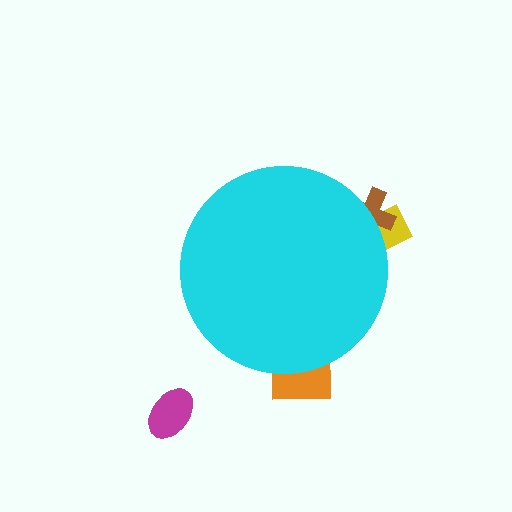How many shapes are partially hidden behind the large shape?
3 shapes are partially hidden.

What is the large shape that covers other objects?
A cyan circle.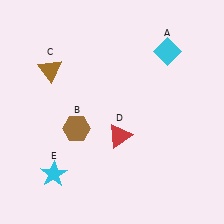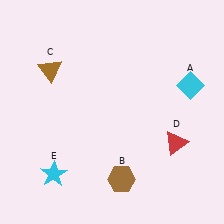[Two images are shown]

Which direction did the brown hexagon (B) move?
The brown hexagon (B) moved down.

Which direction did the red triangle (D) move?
The red triangle (D) moved right.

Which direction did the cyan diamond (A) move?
The cyan diamond (A) moved down.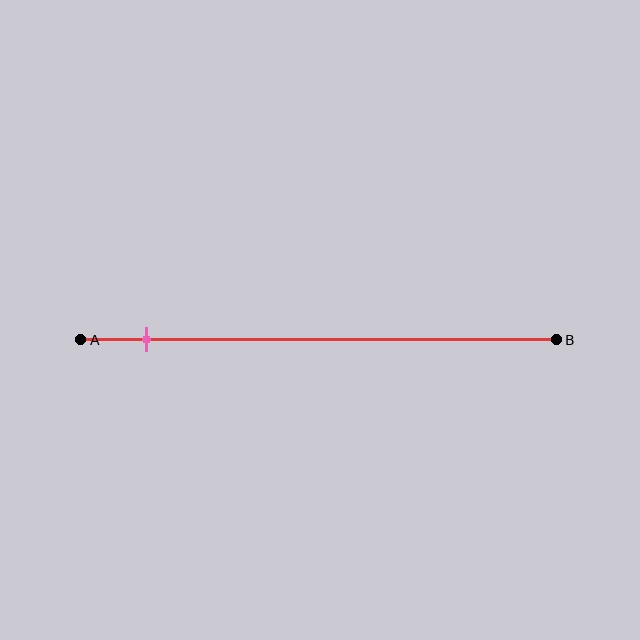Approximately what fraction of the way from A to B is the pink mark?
The pink mark is approximately 15% of the way from A to B.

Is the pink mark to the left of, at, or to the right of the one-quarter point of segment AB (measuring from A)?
The pink mark is to the left of the one-quarter point of segment AB.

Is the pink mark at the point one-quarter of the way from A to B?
No, the mark is at about 15% from A, not at the 25% one-quarter point.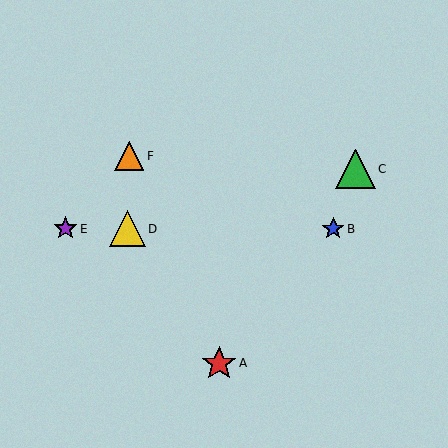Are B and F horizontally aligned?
No, B is at y≈229 and F is at y≈156.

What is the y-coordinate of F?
Object F is at y≈156.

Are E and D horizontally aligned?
Yes, both are at y≈229.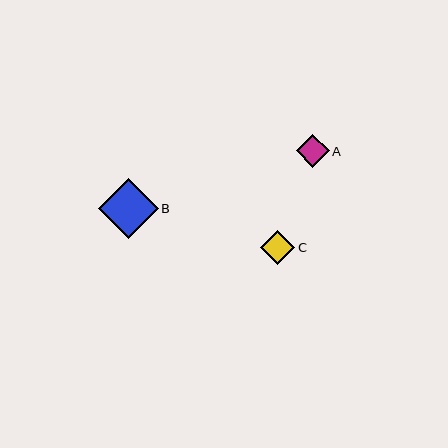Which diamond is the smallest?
Diamond A is the smallest with a size of approximately 33 pixels.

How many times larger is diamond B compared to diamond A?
Diamond B is approximately 1.8 times the size of diamond A.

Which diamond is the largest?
Diamond B is the largest with a size of approximately 60 pixels.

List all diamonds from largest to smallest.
From largest to smallest: B, C, A.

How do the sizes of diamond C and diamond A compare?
Diamond C and diamond A are approximately the same size.